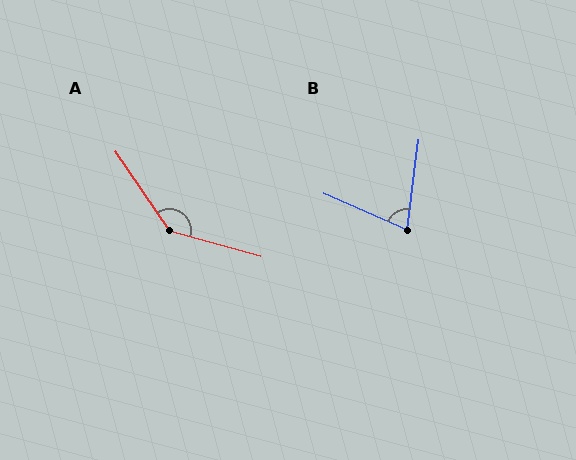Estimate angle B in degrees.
Approximately 73 degrees.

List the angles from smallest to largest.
B (73°), A (139°).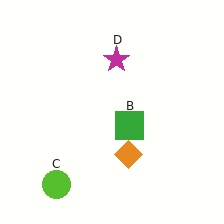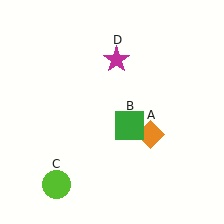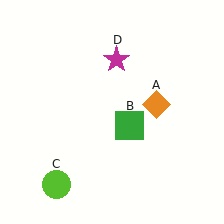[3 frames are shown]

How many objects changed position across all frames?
1 object changed position: orange diamond (object A).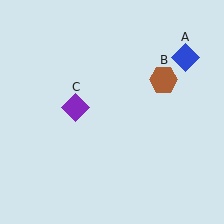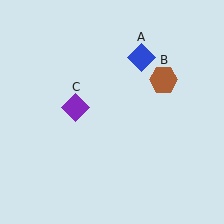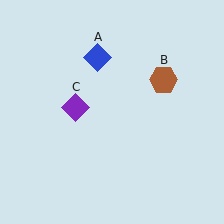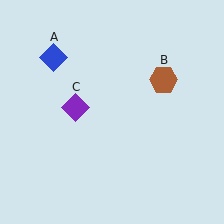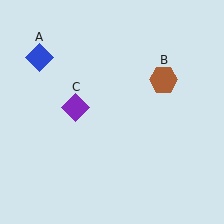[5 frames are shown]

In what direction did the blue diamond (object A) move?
The blue diamond (object A) moved left.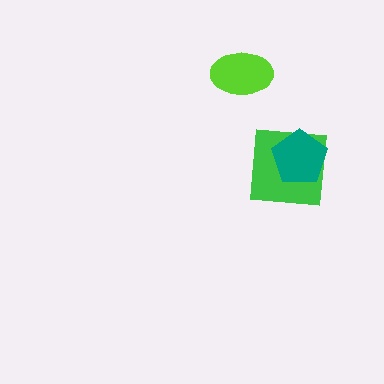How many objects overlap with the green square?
1 object overlaps with the green square.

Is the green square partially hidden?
Yes, it is partially covered by another shape.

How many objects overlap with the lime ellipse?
0 objects overlap with the lime ellipse.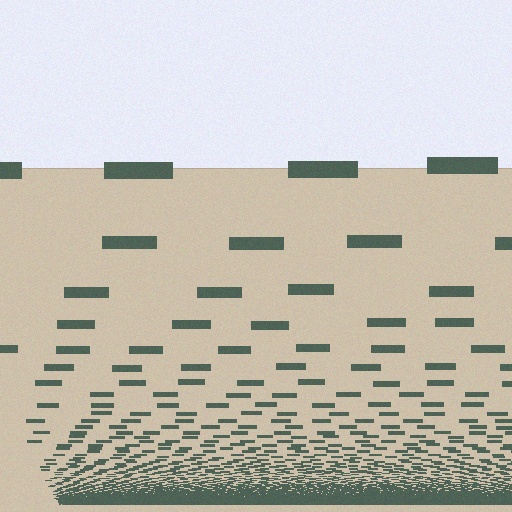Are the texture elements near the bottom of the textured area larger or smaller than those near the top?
Smaller. The gradient is inverted — elements near the bottom are smaller and denser.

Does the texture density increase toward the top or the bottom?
Density increases toward the bottom.